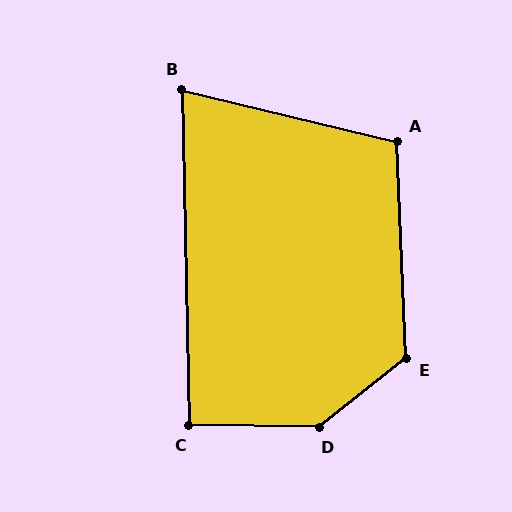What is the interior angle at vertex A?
Approximately 106 degrees (obtuse).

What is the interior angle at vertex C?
Approximately 92 degrees (approximately right).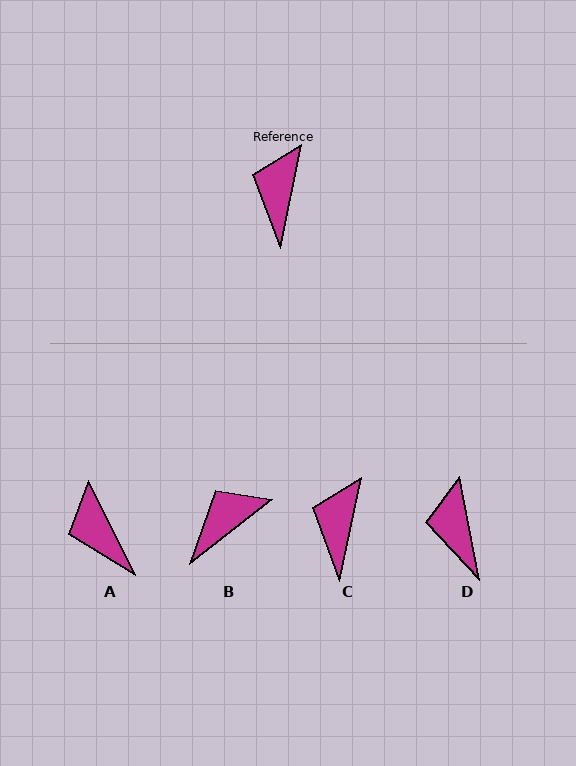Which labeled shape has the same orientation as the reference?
C.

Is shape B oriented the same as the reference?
No, it is off by about 40 degrees.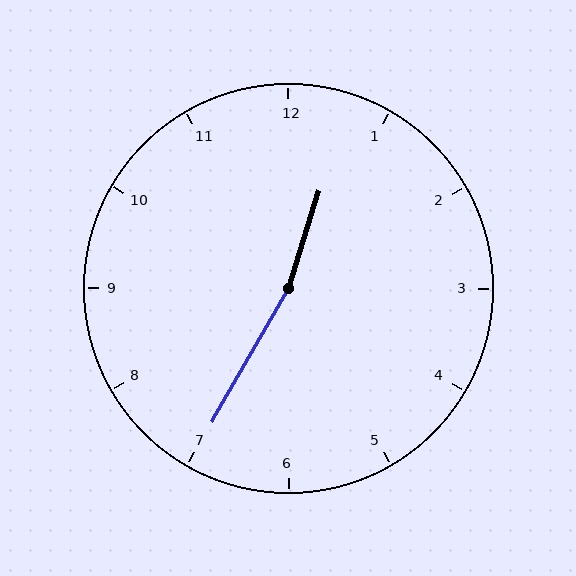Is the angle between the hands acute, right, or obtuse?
It is obtuse.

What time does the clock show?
12:35.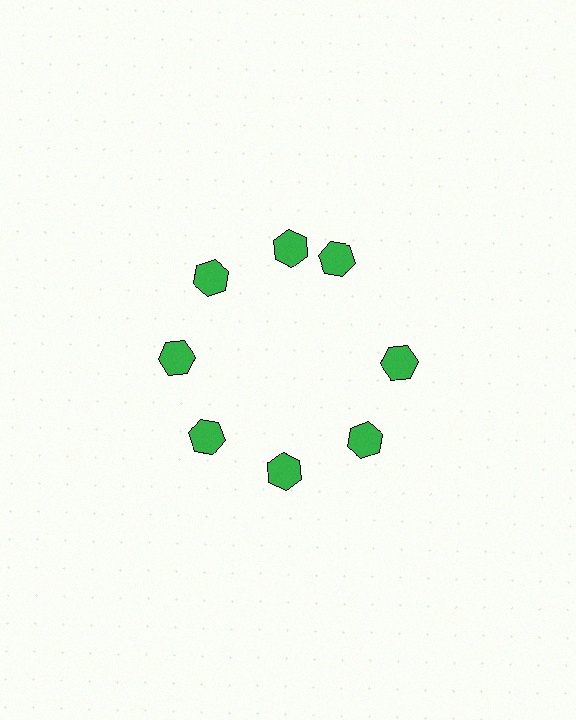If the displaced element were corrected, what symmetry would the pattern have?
It would have 8-fold rotational symmetry — the pattern would map onto itself every 45 degrees.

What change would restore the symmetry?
The symmetry would be restored by rotating it back into even spacing with its neighbors so that all 8 hexagons sit at equal angles and equal distance from the center.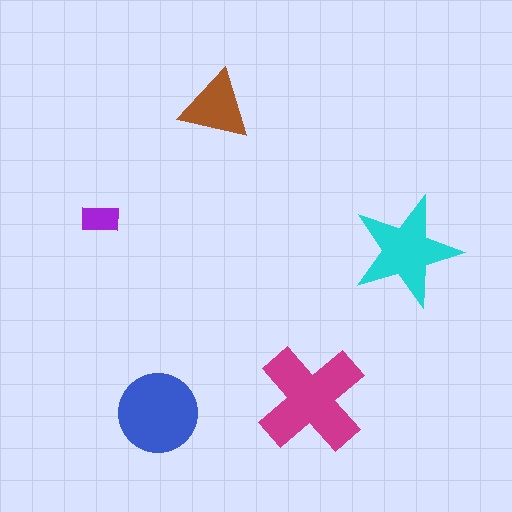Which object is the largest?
The magenta cross.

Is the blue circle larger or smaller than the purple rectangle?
Larger.